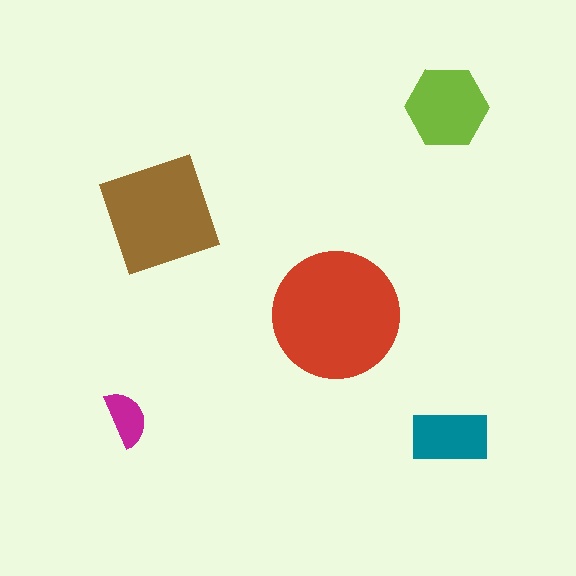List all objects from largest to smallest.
The red circle, the brown square, the lime hexagon, the teal rectangle, the magenta semicircle.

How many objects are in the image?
There are 5 objects in the image.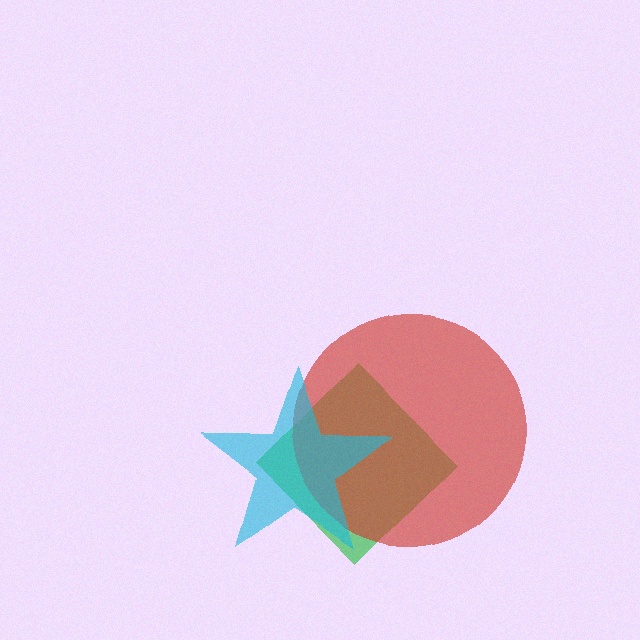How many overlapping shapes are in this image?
There are 3 overlapping shapes in the image.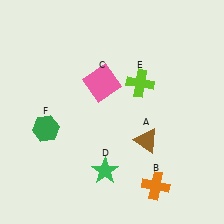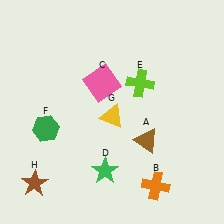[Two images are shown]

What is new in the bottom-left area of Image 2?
A brown star (H) was added in the bottom-left area of Image 2.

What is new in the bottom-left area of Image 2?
A yellow triangle (G) was added in the bottom-left area of Image 2.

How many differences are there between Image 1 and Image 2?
There are 2 differences between the two images.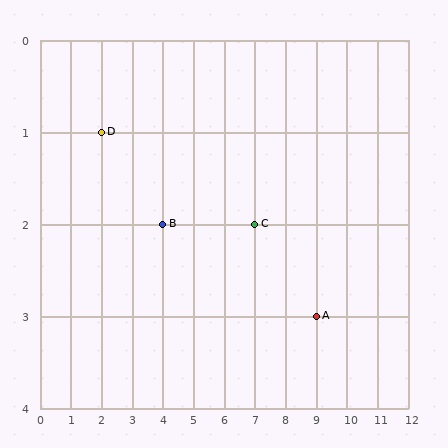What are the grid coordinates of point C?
Point C is at grid coordinates (7, 2).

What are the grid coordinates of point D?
Point D is at grid coordinates (2, 1).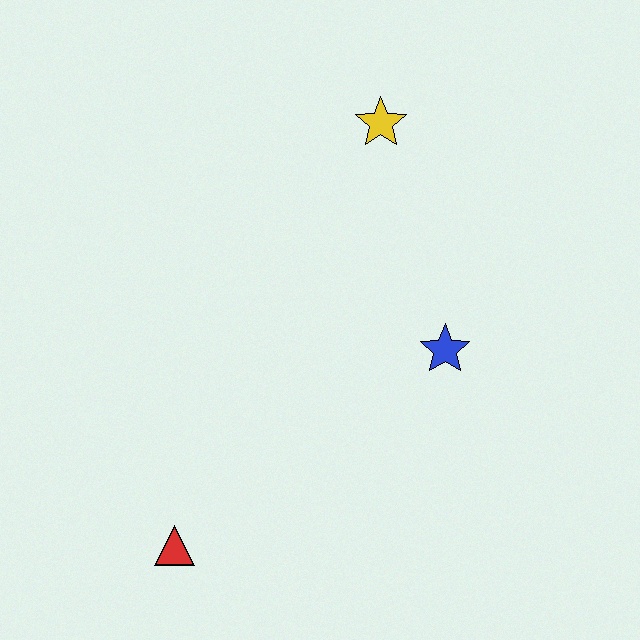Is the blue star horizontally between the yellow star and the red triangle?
No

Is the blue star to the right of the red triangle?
Yes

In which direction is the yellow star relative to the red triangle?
The yellow star is above the red triangle.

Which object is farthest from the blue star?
The red triangle is farthest from the blue star.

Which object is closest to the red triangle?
The blue star is closest to the red triangle.